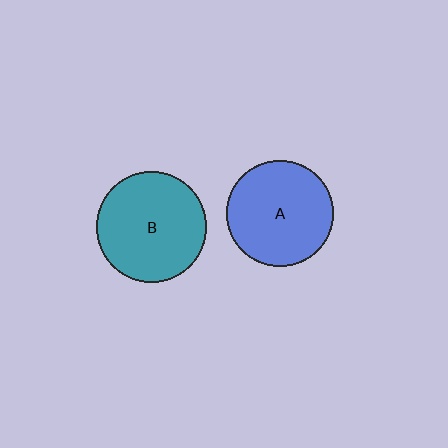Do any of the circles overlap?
No, none of the circles overlap.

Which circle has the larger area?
Circle B (teal).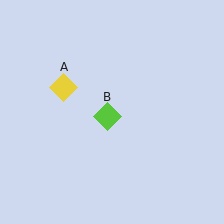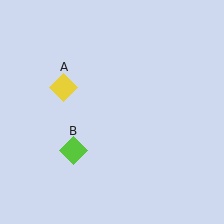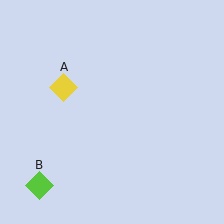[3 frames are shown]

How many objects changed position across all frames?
1 object changed position: lime diamond (object B).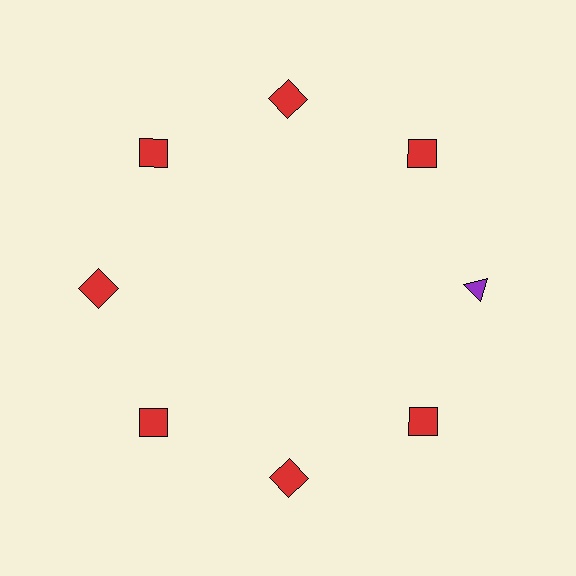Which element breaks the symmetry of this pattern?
The purple triangle at roughly the 3 o'clock position breaks the symmetry. All other shapes are red squares.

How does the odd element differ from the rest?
It differs in both color (purple instead of red) and shape (triangle instead of square).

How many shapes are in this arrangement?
There are 8 shapes arranged in a ring pattern.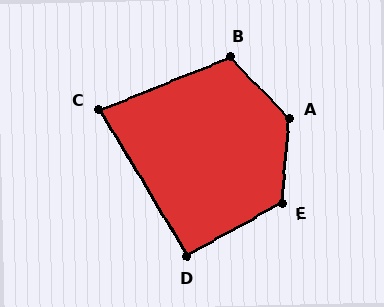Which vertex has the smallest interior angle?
C, at approximately 81 degrees.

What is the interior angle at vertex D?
Approximately 92 degrees (approximately right).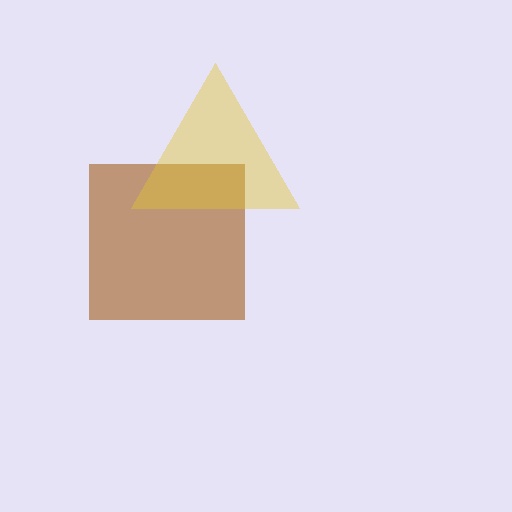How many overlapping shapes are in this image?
There are 2 overlapping shapes in the image.